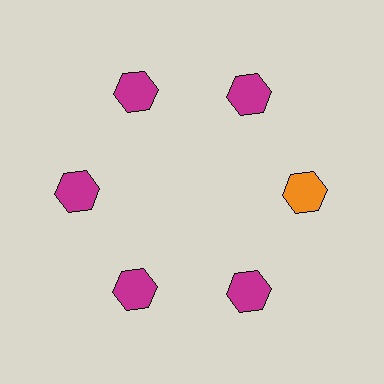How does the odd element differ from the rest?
It has a different color: orange instead of magenta.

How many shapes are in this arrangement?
There are 6 shapes arranged in a ring pattern.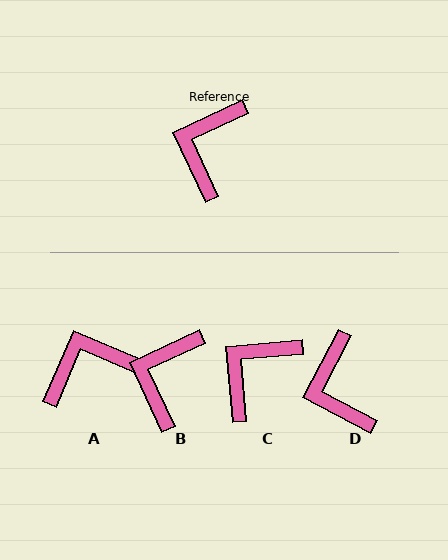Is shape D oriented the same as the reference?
No, it is off by about 37 degrees.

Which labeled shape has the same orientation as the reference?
B.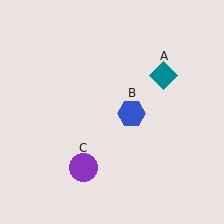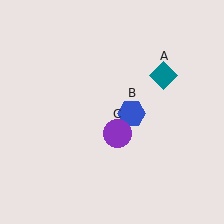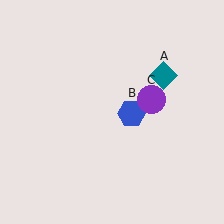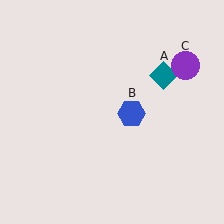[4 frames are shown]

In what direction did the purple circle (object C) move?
The purple circle (object C) moved up and to the right.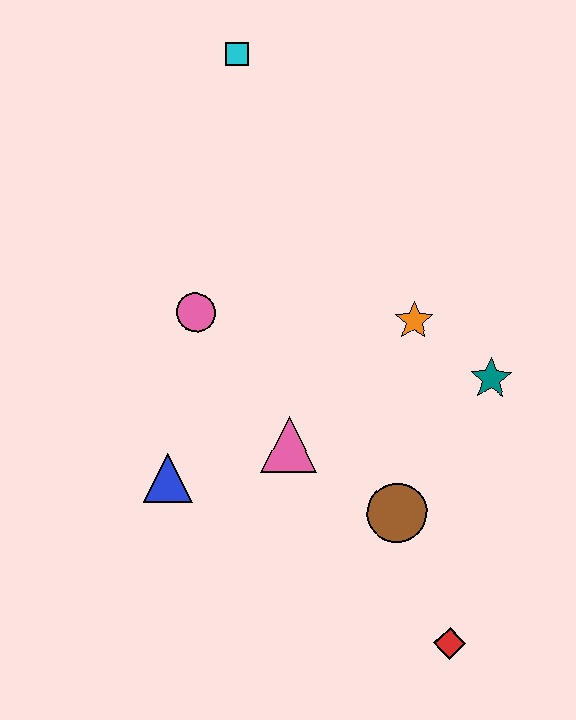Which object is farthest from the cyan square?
The red diamond is farthest from the cyan square.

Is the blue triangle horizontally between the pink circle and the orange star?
No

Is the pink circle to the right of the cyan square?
No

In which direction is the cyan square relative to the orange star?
The cyan square is above the orange star.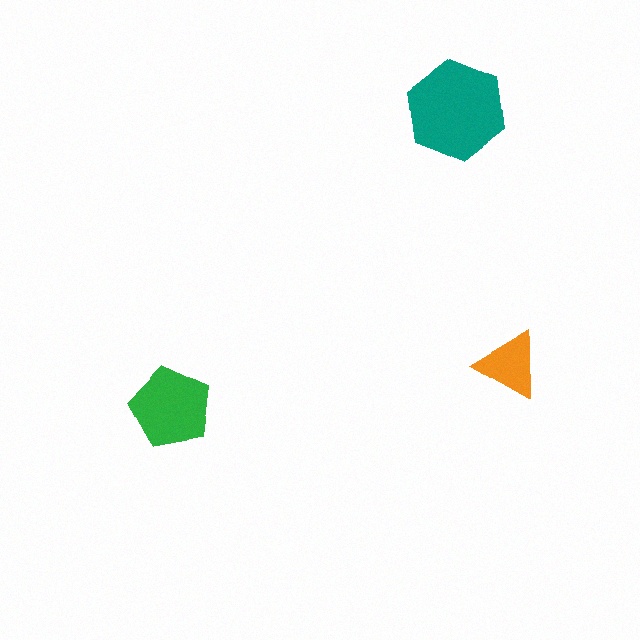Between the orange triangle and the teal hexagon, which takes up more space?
The teal hexagon.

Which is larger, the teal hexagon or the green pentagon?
The teal hexagon.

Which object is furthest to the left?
The green pentagon is leftmost.